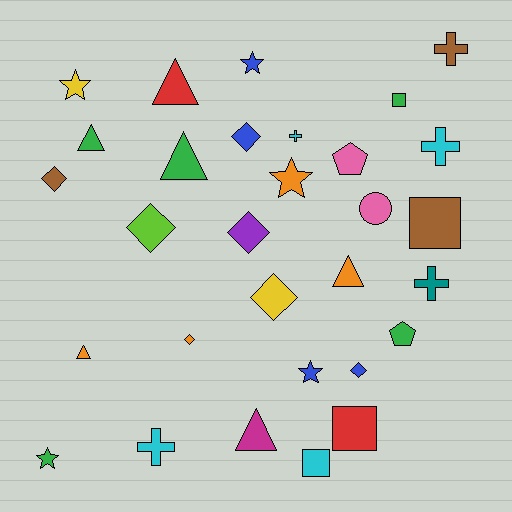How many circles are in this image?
There is 1 circle.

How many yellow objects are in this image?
There are 2 yellow objects.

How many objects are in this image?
There are 30 objects.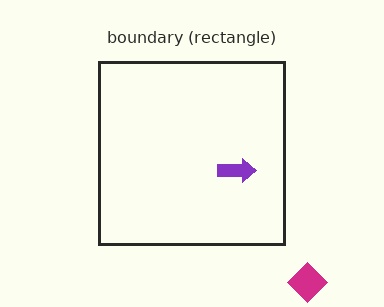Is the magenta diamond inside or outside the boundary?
Outside.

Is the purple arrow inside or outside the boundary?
Inside.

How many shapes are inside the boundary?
1 inside, 1 outside.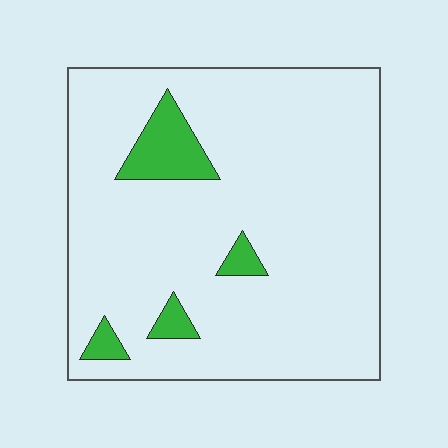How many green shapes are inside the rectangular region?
4.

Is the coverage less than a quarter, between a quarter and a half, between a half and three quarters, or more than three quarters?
Less than a quarter.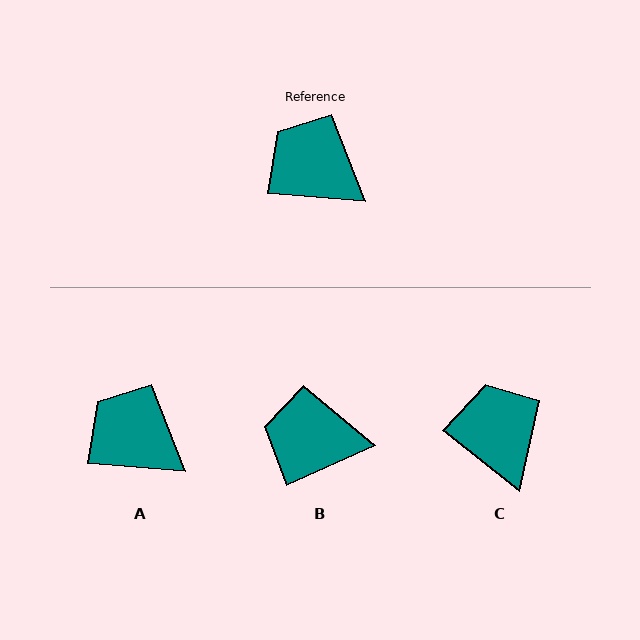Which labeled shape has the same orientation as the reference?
A.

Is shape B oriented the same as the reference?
No, it is off by about 29 degrees.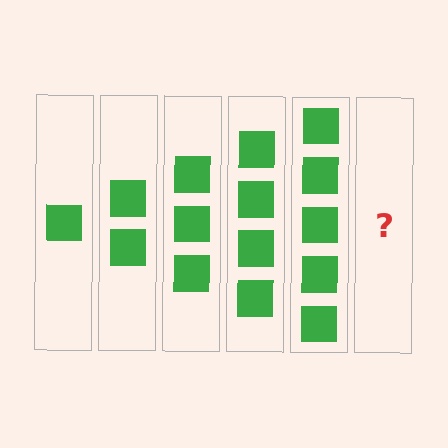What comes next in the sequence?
The next element should be 6 squares.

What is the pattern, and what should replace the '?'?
The pattern is that each step adds one more square. The '?' should be 6 squares.